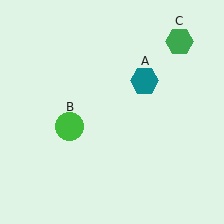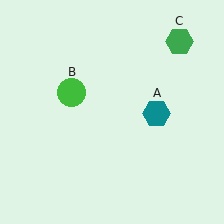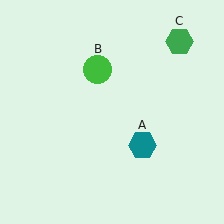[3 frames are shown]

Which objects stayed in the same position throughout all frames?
Green hexagon (object C) remained stationary.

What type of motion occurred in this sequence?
The teal hexagon (object A), green circle (object B) rotated clockwise around the center of the scene.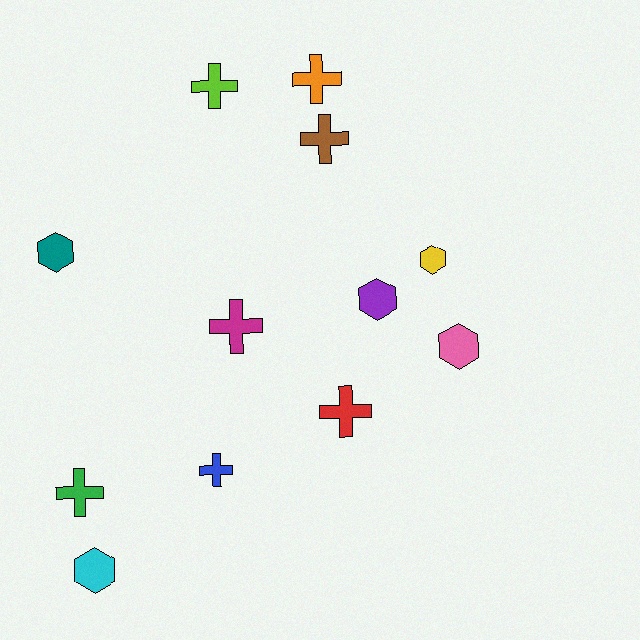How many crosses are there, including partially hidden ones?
There are 7 crosses.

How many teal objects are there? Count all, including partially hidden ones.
There is 1 teal object.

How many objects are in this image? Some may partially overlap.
There are 12 objects.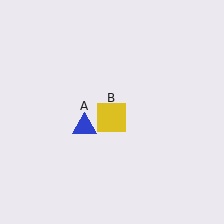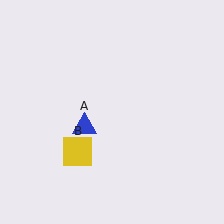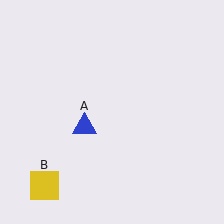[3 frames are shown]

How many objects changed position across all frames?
1 object changed position: yellow square (object B).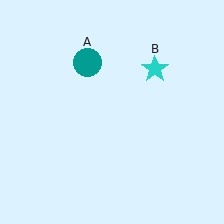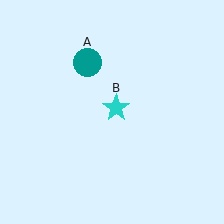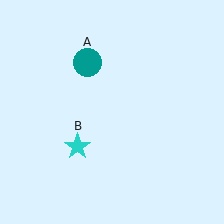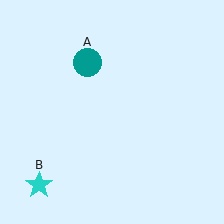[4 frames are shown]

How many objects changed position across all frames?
1 object changed position: cyan star (object B).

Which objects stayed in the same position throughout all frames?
Teal circle (object A) remained stationary.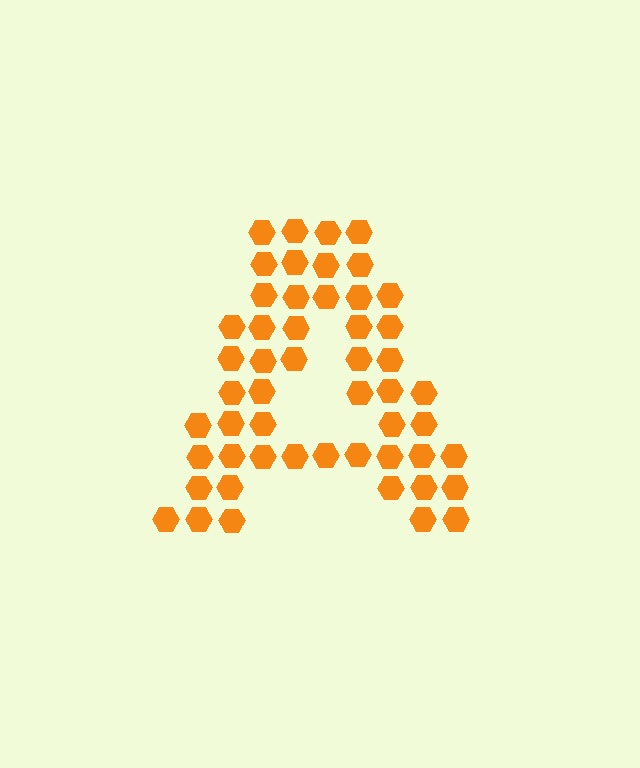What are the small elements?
The small elements are hexagons.